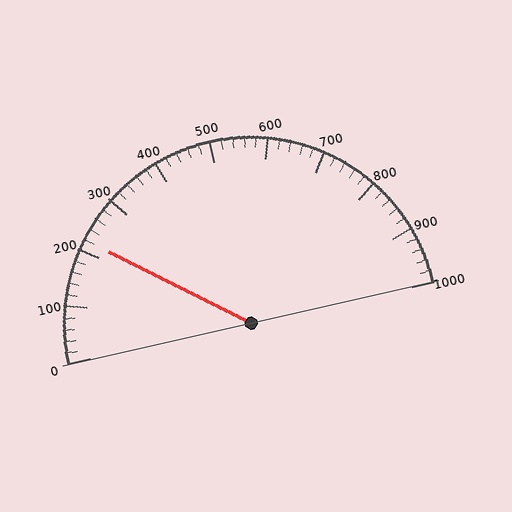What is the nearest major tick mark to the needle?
The nearest major tick mark is 200.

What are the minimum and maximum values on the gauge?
The gauge ranges from 0 to 1000.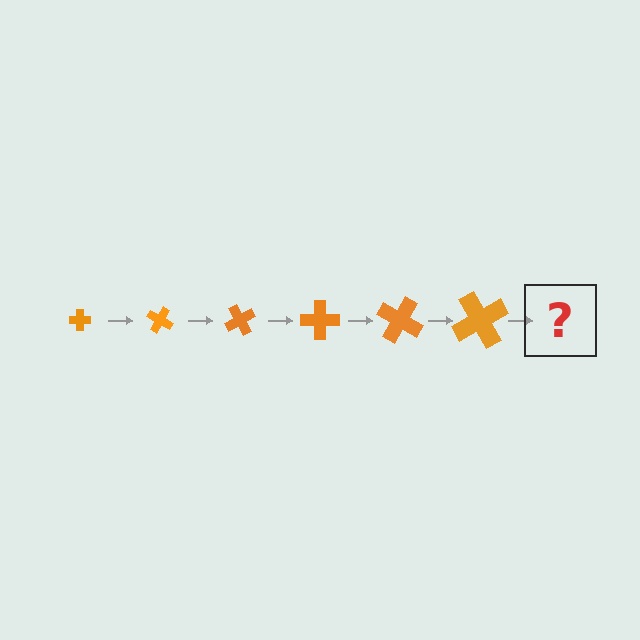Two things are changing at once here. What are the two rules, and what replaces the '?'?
The two rules are that the cross grows larger each step and it rotates 30 degrees each step. The '?' should be a cross, larger than the previous one and rotated 180 degrees from the start.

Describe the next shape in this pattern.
It should be a cross, larger than the previous one and rotated 180 degrees from the start.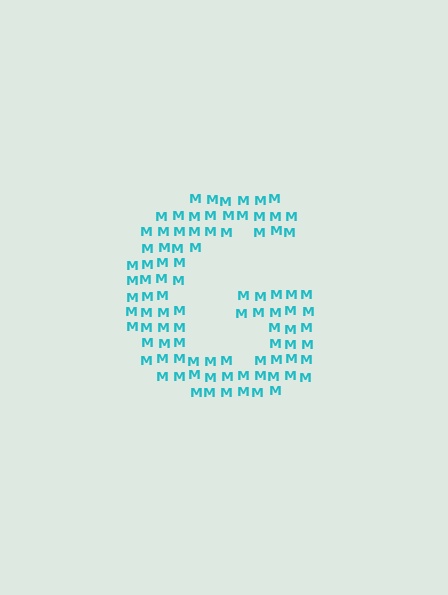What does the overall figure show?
The overall figure shows the letter G.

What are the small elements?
The small elements are letter M's.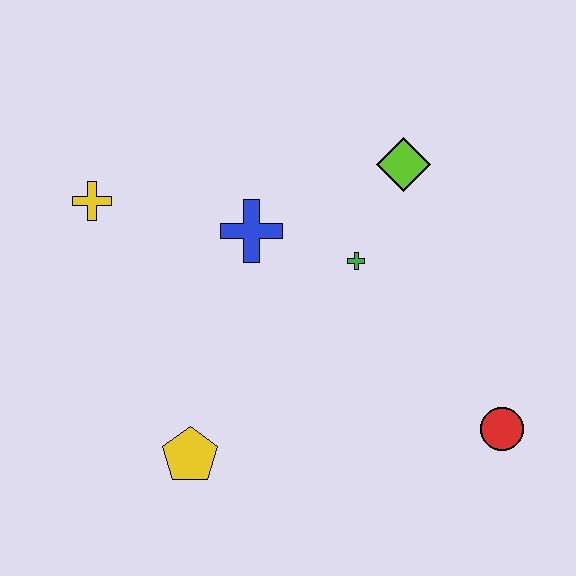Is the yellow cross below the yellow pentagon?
No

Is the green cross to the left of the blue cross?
No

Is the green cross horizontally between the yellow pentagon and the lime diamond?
Yes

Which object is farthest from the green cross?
The yellow cross is farthest from the green cross.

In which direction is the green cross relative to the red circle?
The green cross is above the red circle.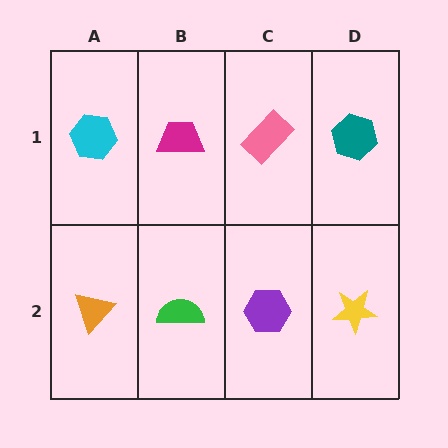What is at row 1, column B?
A magenta trapezoid.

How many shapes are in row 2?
4 shapes.